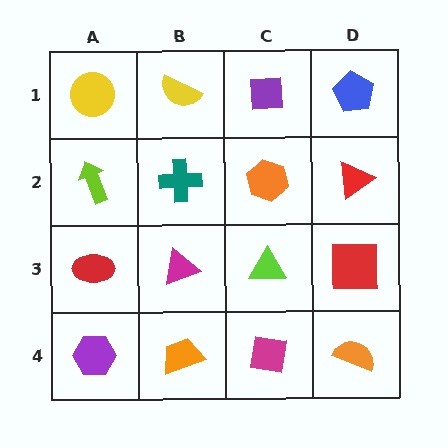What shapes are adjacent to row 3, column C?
An orange hexagon (row 2, column C), a magenta square (row 4, column C), a magenta triangle (row 3, column B), a red square (row 3, column D).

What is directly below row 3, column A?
A purple hexagon.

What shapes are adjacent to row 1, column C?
An orange hexagon (row 2, column C), a yellow semicircle (row 1, column B), a blue pentagon (row 1, column D).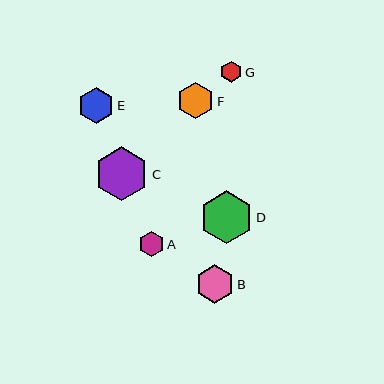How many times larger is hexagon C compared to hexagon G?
Hexagon C is approximately 2.6 times the size of hexagon G.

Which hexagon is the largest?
Hexagon C is the largest with a size of approximately 54 pixels.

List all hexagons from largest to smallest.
From largest to smallest: C, D, B, F, E, A, G.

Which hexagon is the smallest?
Hexagon G is the smallest with a size of approximately 21 pixels.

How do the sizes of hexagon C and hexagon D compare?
Hexagon C and hexagon D are approximately the same size.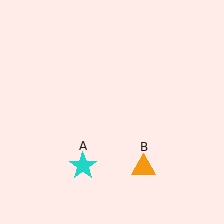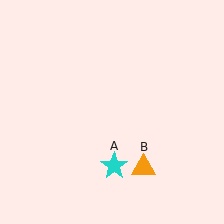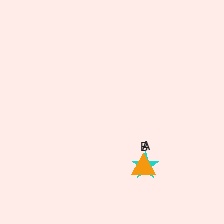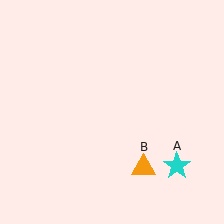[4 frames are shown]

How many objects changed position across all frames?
1 object changed position: cyan star (object A).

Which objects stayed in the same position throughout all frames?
Orange triangle (object B) remained stationary.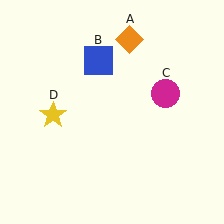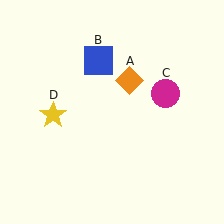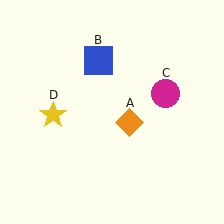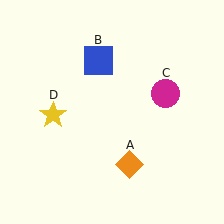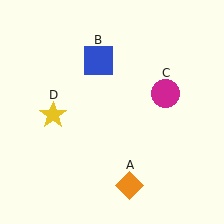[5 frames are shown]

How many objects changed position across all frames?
1 object changed position: orange diamond (object A).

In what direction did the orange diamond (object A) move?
The orange diamond (object A) moved down.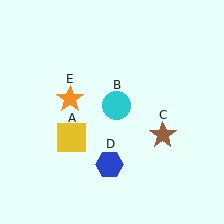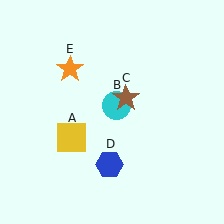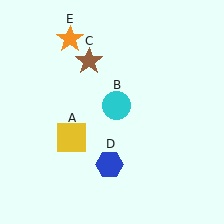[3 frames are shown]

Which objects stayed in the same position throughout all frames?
Yellow square (object A) and cyan circle (object B) and blue hexagon (object D) remained stationary.